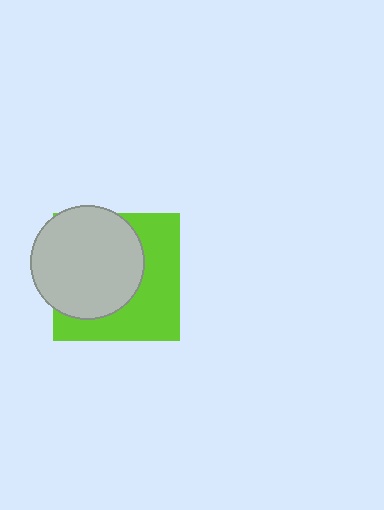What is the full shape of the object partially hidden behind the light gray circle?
The partially hidden object is a lime square.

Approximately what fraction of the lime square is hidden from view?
Roughly 53% of the lime square is hidden behind the light gray circle.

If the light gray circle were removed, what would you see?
You would see the complete lime square.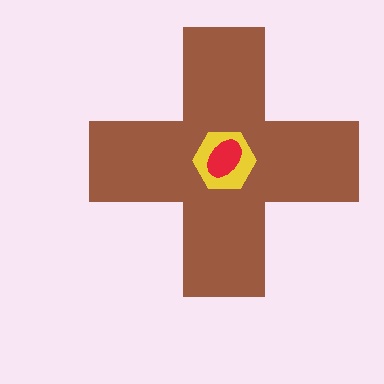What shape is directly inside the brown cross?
The yellow hexagon.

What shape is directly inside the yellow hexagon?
The red ellipse.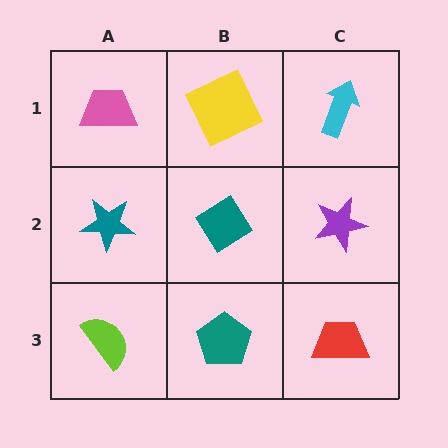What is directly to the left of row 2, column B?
A teal star.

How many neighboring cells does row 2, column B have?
4.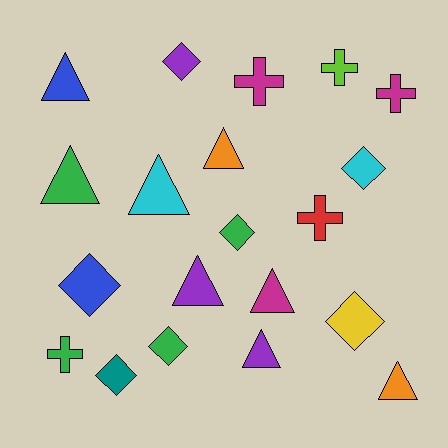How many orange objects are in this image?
There are 2 orange objects.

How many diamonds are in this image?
There are 7 diamonds.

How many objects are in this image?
There are 20 objects.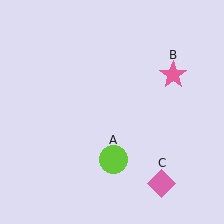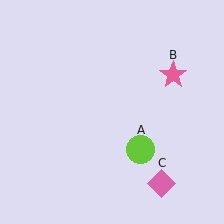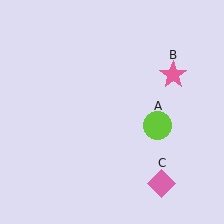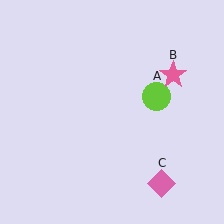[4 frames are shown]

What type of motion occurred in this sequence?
The lime circle (object A) rotated counterclockwise around the center of the scene.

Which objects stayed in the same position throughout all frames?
Pink star (object B) and pink diamond (object C) remained stationary.